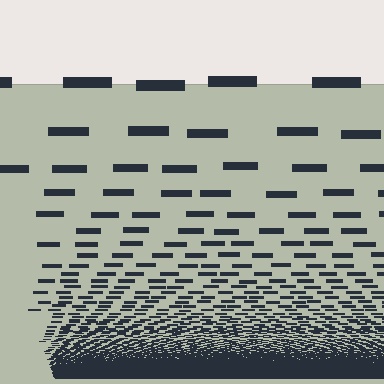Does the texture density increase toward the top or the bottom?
Density increases toward the bottom.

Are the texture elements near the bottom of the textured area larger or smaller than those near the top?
Smaller. The gradient is inverted — elements near the bottom are smaller and denser.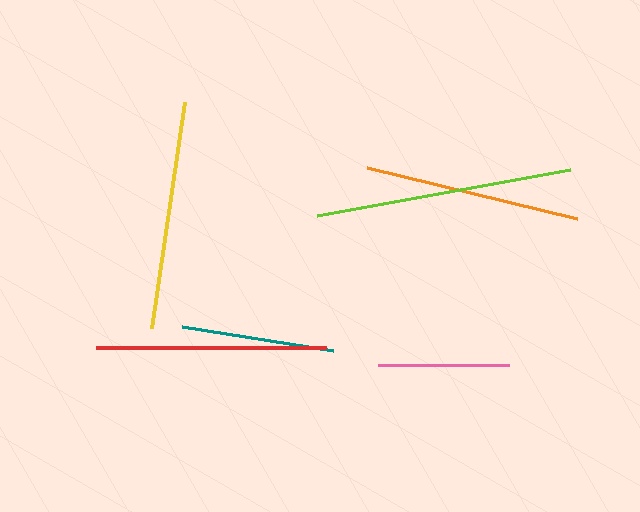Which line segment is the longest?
The lime line is the longest at approximately 257 pixels.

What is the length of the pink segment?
The pink segment is approximately 130 pixels long.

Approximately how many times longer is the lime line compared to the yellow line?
The lime line is approximately 1.1 times the length of the yellow line.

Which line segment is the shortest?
The pink line is the shortest at approximately 130 pixels.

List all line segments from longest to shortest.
From longest to shortest: lime, red, yellow, orange, teal, pink.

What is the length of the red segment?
The red segment is approximately 230 pixels long.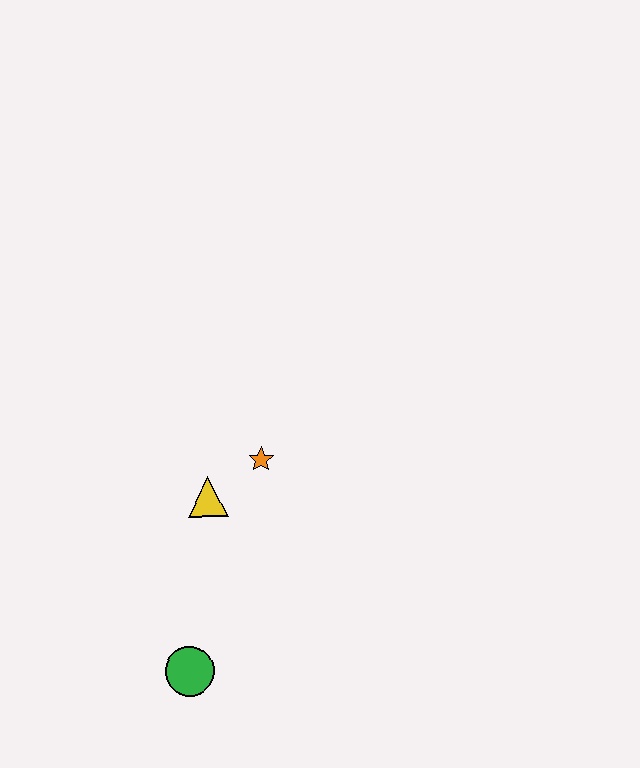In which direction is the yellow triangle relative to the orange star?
The yellow triangle is to the left of the orange star.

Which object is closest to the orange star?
The yellow triangle is closest to the orange star.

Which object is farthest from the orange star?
The green circle is farthest from the orange star.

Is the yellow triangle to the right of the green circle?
Yes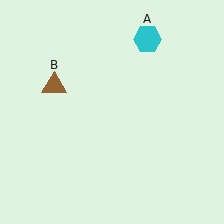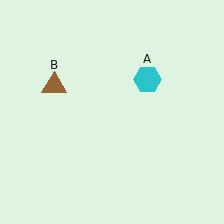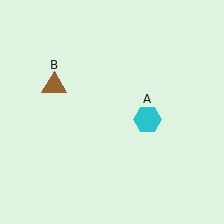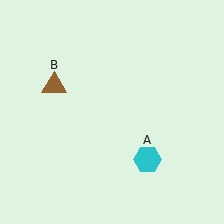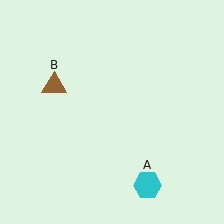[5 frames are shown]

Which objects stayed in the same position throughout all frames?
Brown triangle (object B) remained stationary.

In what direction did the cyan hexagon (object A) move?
The cyan hexagon (object A) moved down.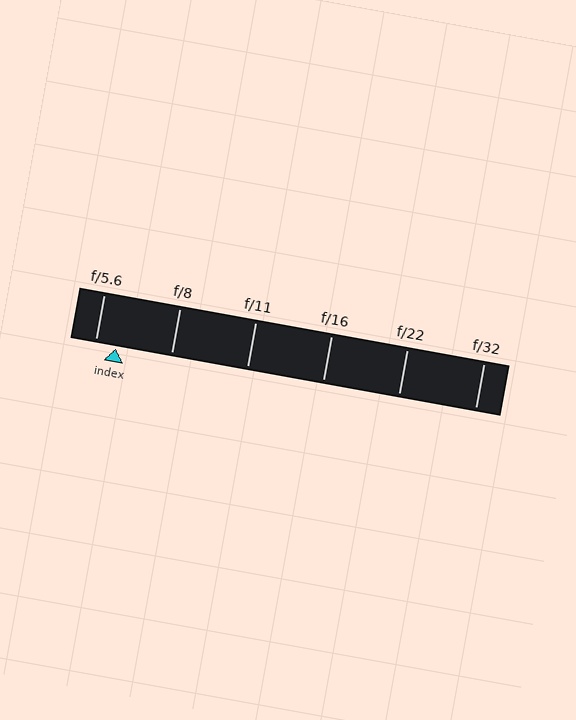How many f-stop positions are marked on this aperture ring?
There are 6 f-stop positions marked.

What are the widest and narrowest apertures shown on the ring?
The widest aperture shown is f/5.6 and the narrowest is f/32.